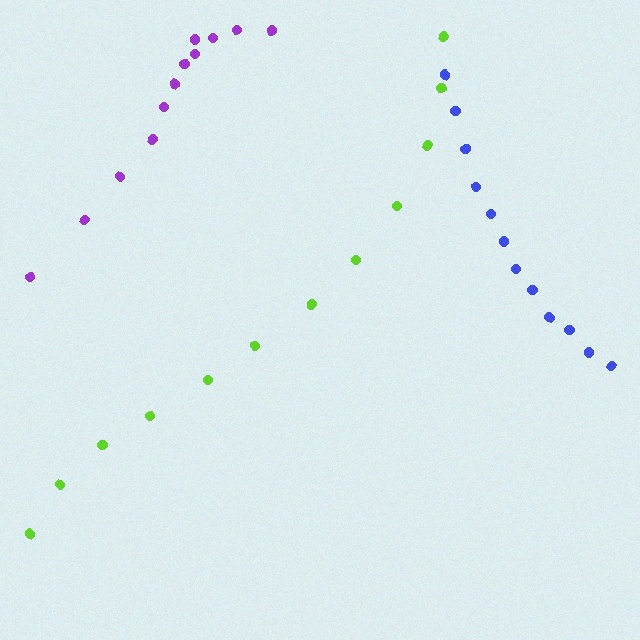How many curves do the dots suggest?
There are 3 distinct paths.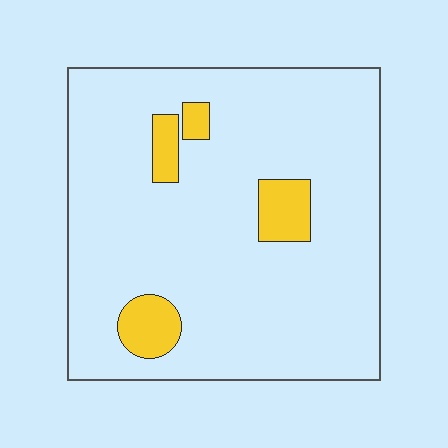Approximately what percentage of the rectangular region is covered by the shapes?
Approximately 10%.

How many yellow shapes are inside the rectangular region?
4.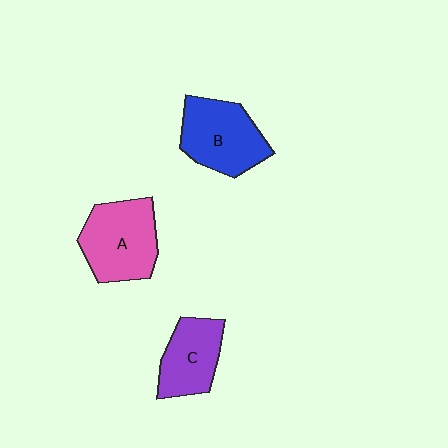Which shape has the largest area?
Shape A (pink).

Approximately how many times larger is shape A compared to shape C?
Approximately 1.3 times.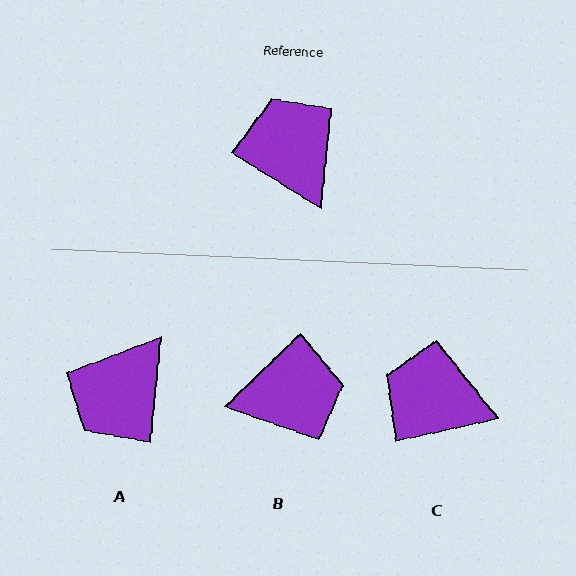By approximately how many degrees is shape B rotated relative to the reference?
Approximately 104 degrees clockwise.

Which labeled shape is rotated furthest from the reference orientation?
A, about 117 degrees away.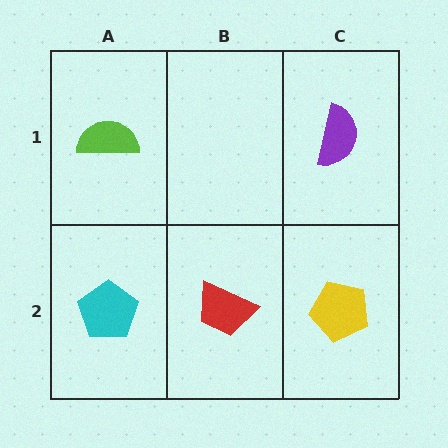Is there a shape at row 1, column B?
No, that cell is empty.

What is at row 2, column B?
A red trapezoid.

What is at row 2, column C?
A yellow pentagon.